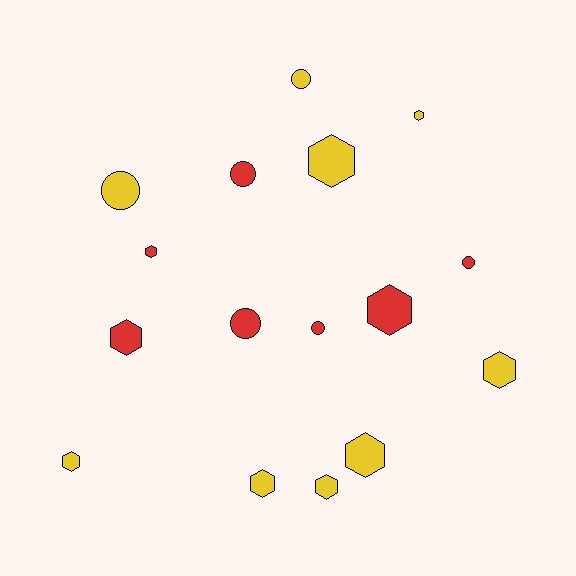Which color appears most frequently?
Yellow, with 9 objects.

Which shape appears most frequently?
Hexagon, with 10 objects.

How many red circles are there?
There are 4 red circles.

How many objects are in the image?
There are 16 objects.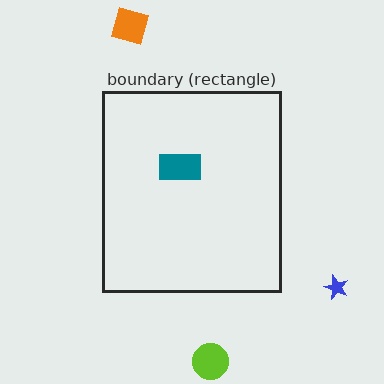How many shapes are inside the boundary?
1 inside, 3 outside.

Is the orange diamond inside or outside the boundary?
Outside.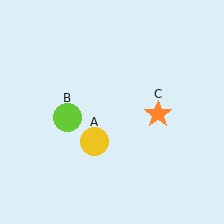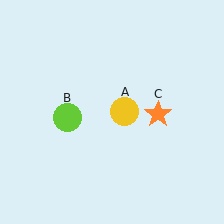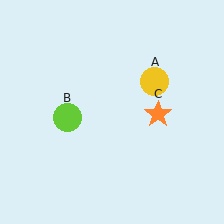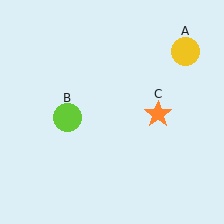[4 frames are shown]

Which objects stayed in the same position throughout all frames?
Lime circle (object B) and orange star (object C) remained stationary.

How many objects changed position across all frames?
1 object changed position: yellow circle (object A).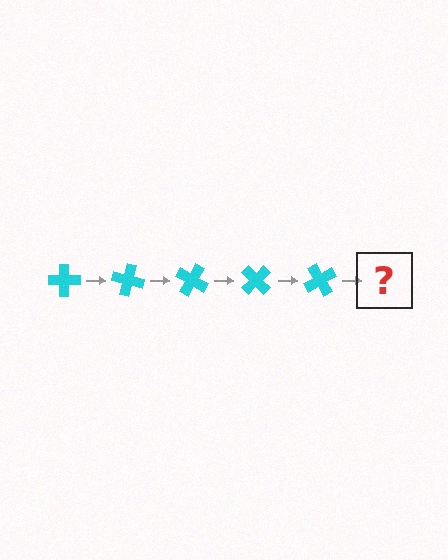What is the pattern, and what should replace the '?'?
The pattern is that the cross rotates 15 degrees each step. The '?' should be a cyan cross rotated 75 degrees.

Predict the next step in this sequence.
The next step is a cyan cross rotated 75 degrees.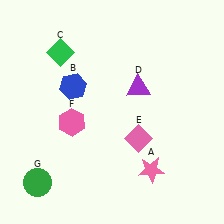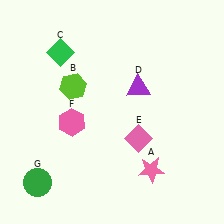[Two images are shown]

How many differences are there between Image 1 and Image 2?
There is 1 difference between the two images.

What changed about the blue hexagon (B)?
In Image 1, B is blue. In Image 2, it changed to lime.